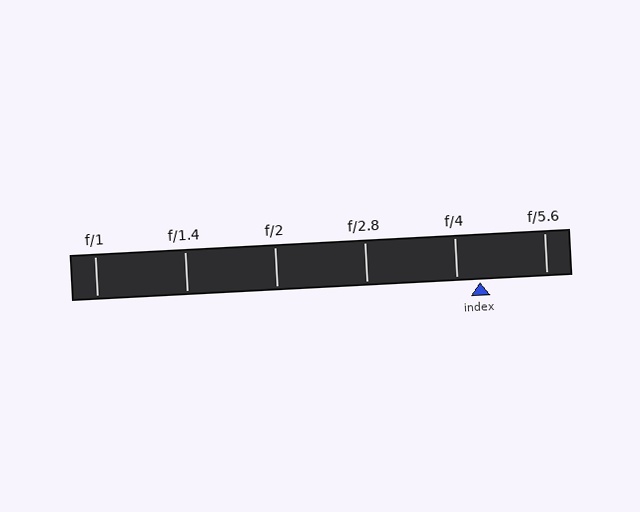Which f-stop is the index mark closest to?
The index mark is closest to f/4.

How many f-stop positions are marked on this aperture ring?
There are 6 f-stop positions marked.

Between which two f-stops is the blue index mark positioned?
The index mark is between f/4 and f/5.6.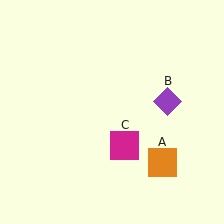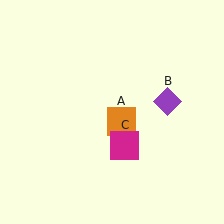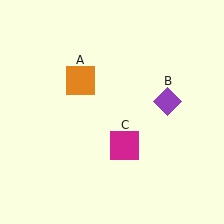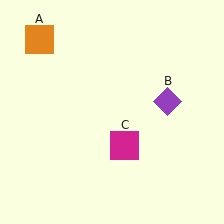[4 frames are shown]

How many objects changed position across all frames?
1 object changed position: orange square (object A).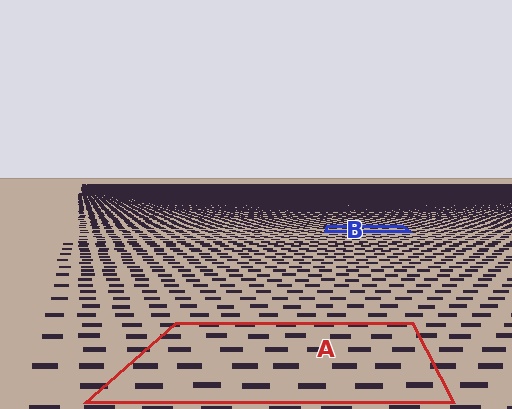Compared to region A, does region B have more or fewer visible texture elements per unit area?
Region B has more texture elements per unit area — they are packed more densely because it is farther away.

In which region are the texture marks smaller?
The texture marks are smaller in region B, because it is farther away.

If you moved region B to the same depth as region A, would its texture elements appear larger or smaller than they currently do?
They would appear larger. At a closer depth, the same texture elements are projected at a bigger on-screen size.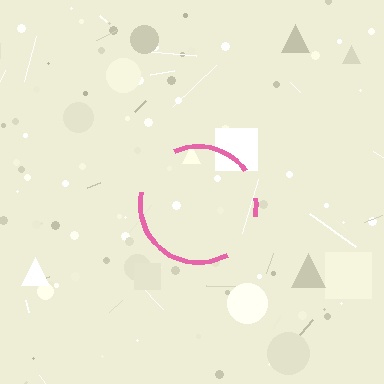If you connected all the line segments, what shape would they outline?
They would outline a circle.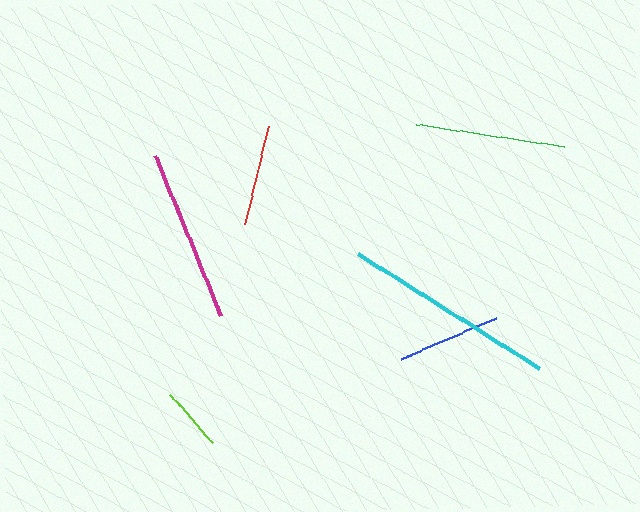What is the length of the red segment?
The red segment is approximately 101 pixels long.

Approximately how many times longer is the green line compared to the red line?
The green line is approximately 1.5 times the length of the red line.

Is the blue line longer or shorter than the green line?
The green line is longer than the blue line.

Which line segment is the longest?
The cyan line is the longest at approximately 214 pixels.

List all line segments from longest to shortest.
From longest to shortest: cyan, magenta, green, blue, red, lime.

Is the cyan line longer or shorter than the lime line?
The cyan line is longer than the lime line.